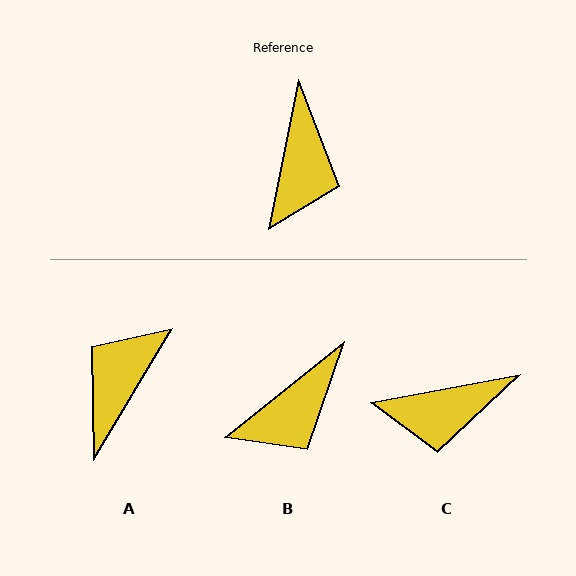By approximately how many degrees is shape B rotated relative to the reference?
Approximately 40 degrees clockwise.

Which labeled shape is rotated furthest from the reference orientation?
A, about 161 degrees away.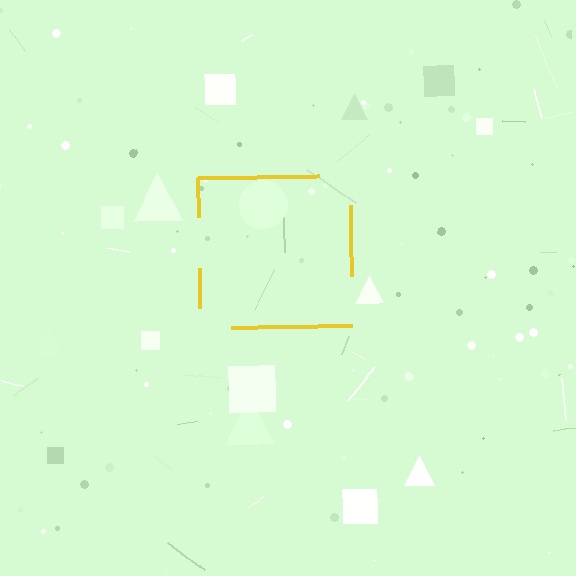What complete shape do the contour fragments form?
The contour fragments form a square.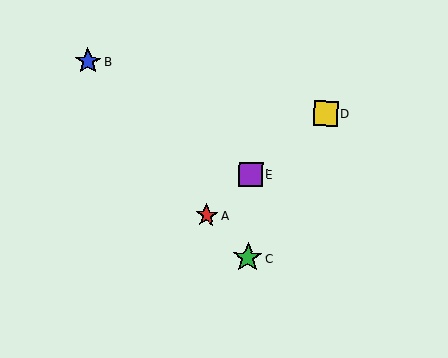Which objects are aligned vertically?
Objects C, E are aligned vertically.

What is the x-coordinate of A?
Object A is at x≈207.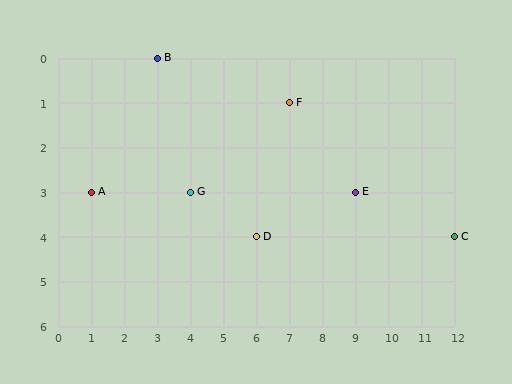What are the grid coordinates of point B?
Point B is at grid coordinates (3, 0).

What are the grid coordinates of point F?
Point F is at grid coordinates (7, 1).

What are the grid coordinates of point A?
Point A is at grid coordinates (1, 3).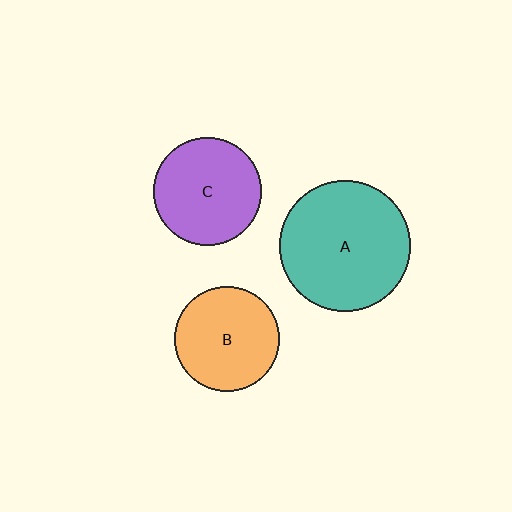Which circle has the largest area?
Circle A (teal).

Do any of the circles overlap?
No, none of the circles overlap.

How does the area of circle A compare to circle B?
Approximately 1.6 times.